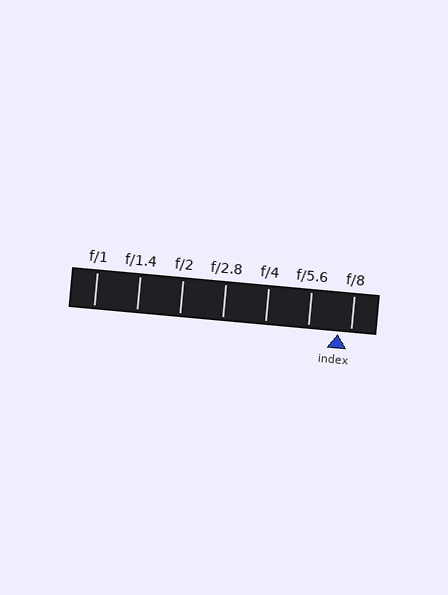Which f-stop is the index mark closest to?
The index mark is closest to f/8.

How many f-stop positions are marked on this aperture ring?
There are 7 f-stop positions marked.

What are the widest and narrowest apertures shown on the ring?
The widest aperture shown is f/1 and the narrowest is f/8.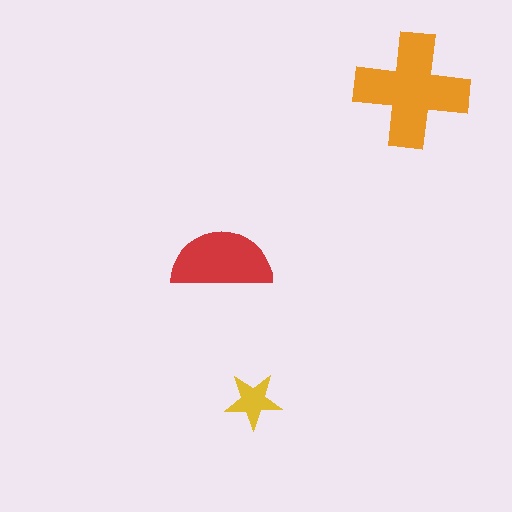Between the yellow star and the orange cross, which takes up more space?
The orange cross.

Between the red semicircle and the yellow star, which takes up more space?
The red semicircle.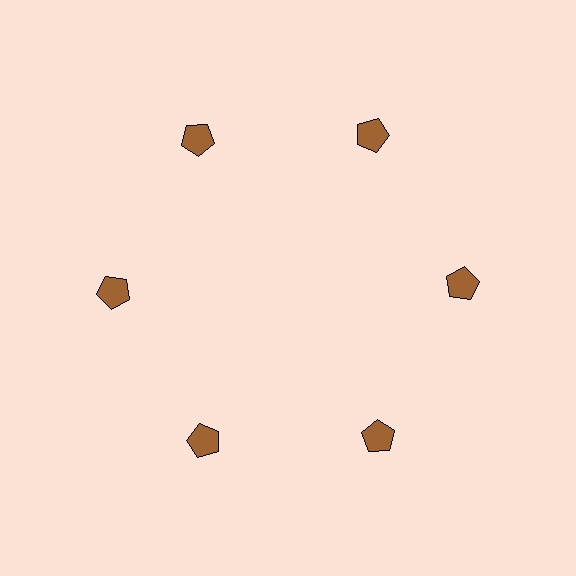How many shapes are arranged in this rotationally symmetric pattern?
There are 6 shapes, arranged in 6 groups of 1.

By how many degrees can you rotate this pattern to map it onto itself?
The pattern maps onto itself every 60 degrees of rotation.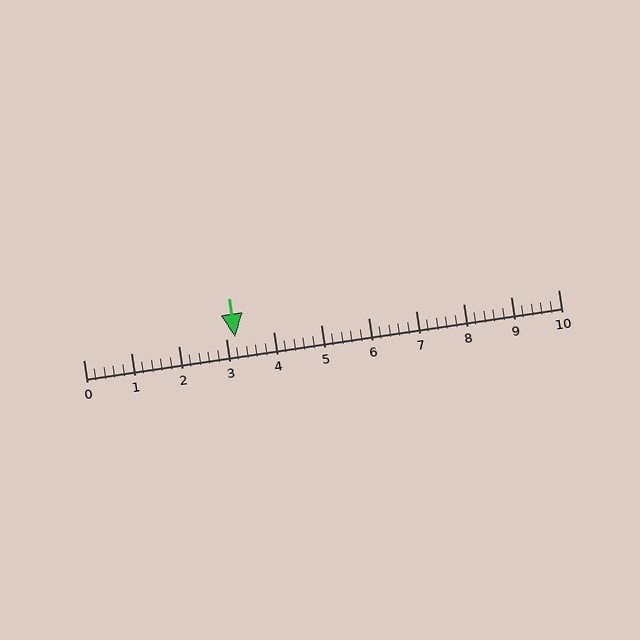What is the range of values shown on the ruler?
The ruler shows values from 0 to 10.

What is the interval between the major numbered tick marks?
The major tick marks are spaced 1 units apart.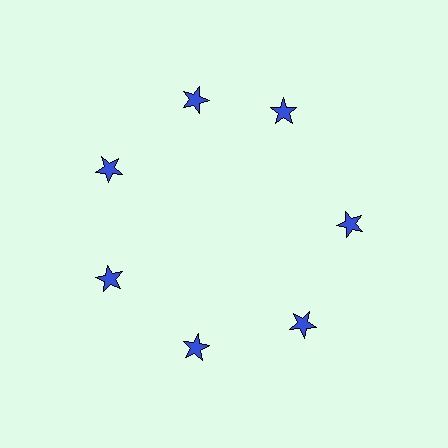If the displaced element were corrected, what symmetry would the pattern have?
It would have 7-fold rotational symmetry — the pattern would map onto itself every 51 degrees.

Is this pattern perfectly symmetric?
No. The 7 blue stars are arranged in a ring, but one element near the 1 o'clock position is rotated out of alignment along the ring, breaking the 7-fold rotational symmetry.